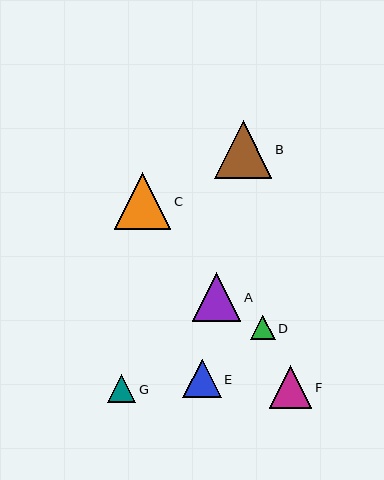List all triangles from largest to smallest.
From largest to smallest: B, C, A, F, E, G, D.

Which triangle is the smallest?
Triangle D is the smallest with a size of approximately 25 pixels.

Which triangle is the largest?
Triangle B is the largest with a size of approximately 57 pixels.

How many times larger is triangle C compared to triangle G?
Triangle C is approximately 2.0 times the size of triangle G.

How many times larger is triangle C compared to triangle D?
Triangle C is approximately 2.3 times the size of triangle D.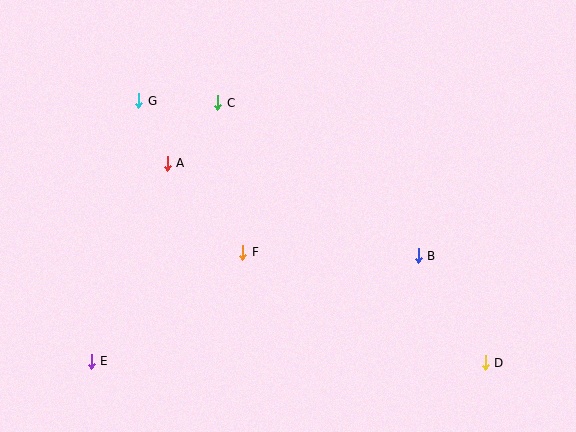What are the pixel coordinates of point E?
Point E is at (91, 362).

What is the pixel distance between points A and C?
The distance between A and C is 79 pixels.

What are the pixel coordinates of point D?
Point D is at (485, 363).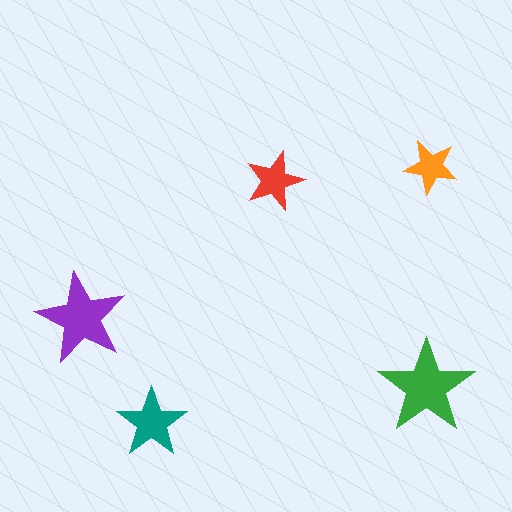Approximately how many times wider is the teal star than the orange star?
About 1.5 times wider.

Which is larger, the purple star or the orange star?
The purple one.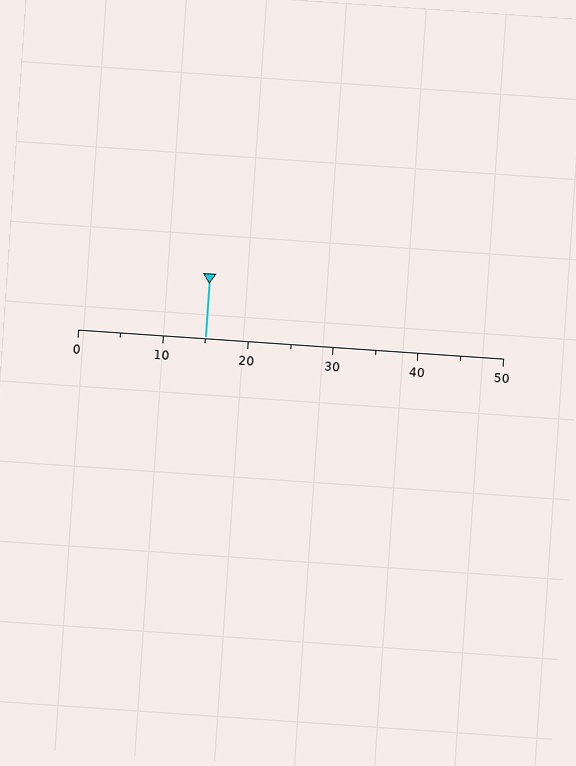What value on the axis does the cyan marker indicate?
The marker indicates approximately 15.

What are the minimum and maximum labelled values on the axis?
The axis runs from 0 to 50.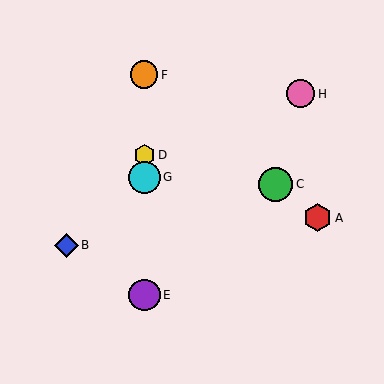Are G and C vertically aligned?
No, G is at x≈144 and C is at x≈276.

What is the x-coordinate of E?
Object E is at x≈144.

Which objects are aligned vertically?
Objects D, E, F, G are aligned vertically.